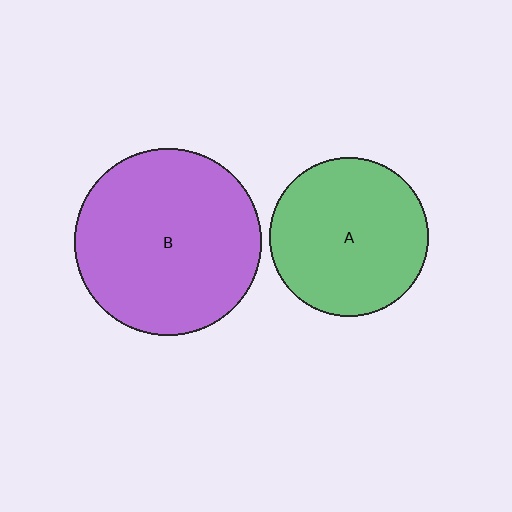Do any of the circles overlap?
No, none of the circles overlap.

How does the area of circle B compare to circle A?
Approximately 1.4 times.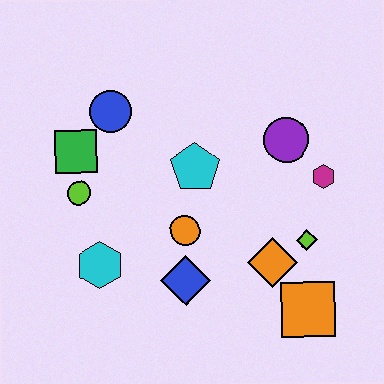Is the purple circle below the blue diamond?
No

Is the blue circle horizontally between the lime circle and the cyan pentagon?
Yes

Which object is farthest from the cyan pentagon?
The orange square is farthest from the cyan pentagon.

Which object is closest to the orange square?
The orange diamond is closest to the orange square.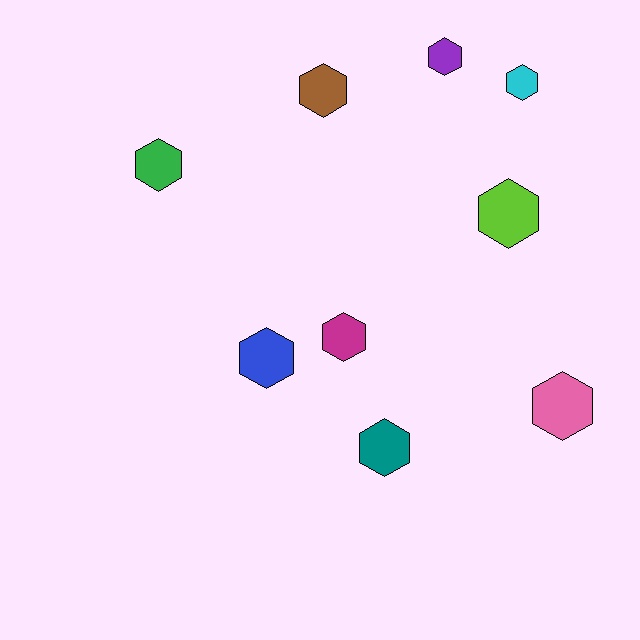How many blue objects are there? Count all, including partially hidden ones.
There is 1 blue object.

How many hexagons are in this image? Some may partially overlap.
There are 9 hexagons.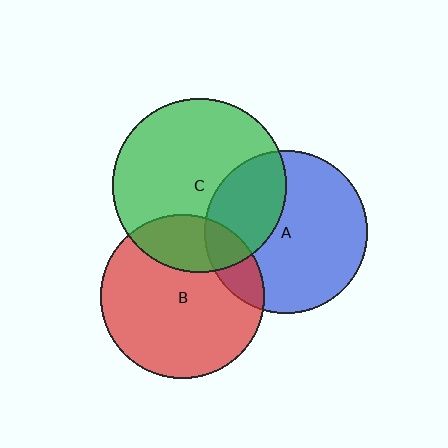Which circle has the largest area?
Circle C (green).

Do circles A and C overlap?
Yes.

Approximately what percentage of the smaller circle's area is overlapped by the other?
Approximately 30%.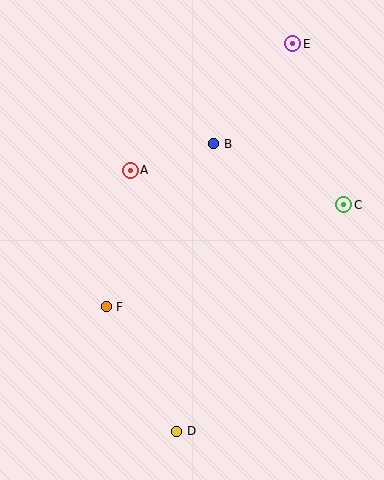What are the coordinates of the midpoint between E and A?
The midpoint between E and A is at (212, 107).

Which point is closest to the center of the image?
Point A at (130, 170) is closest to the center.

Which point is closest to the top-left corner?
Point A is closest to the top-left corner.